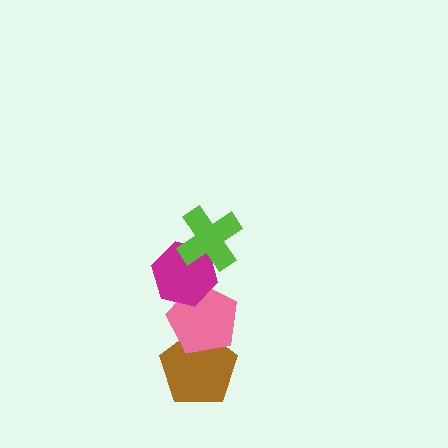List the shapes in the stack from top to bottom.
From top to bottom: the lime cross, the magenta hexagon, the pink pentagon, the brown pentagon.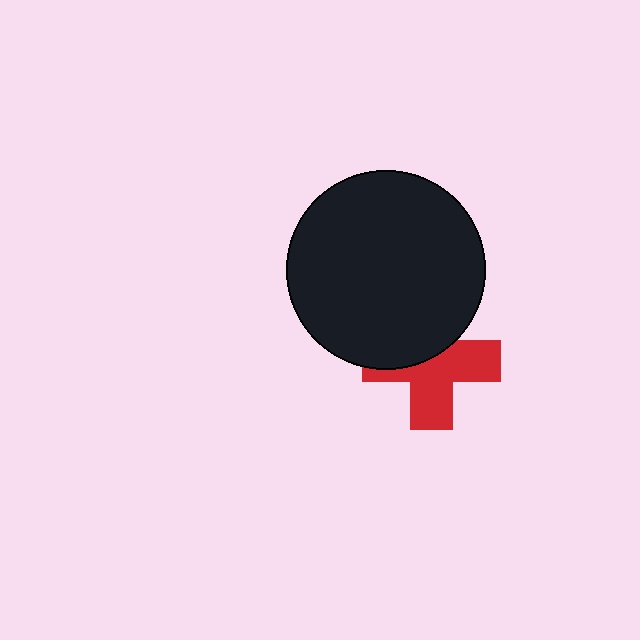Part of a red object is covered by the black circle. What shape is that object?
It is a cross.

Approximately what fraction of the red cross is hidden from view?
Roughly 43% of the red cross is hidden behind the black circle.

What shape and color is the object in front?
The object in front is a black circle.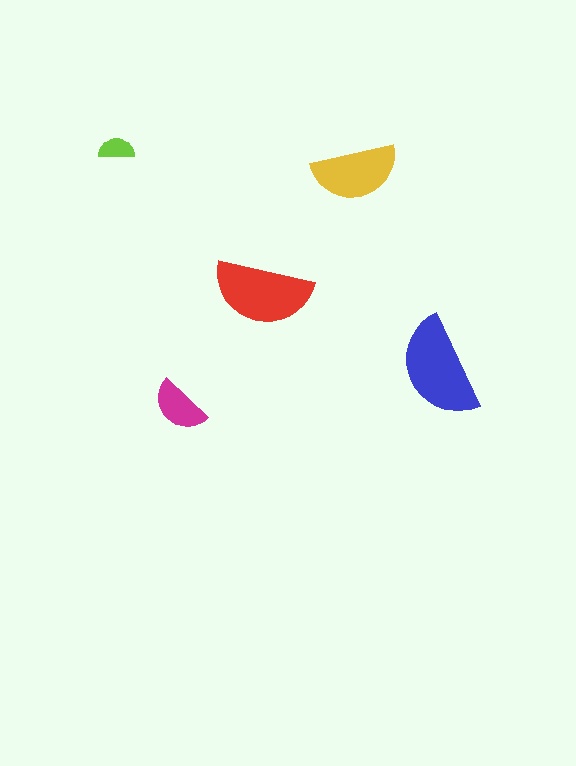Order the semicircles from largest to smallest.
the blue one, the red one, the yellow one, the magenta one, the lime one.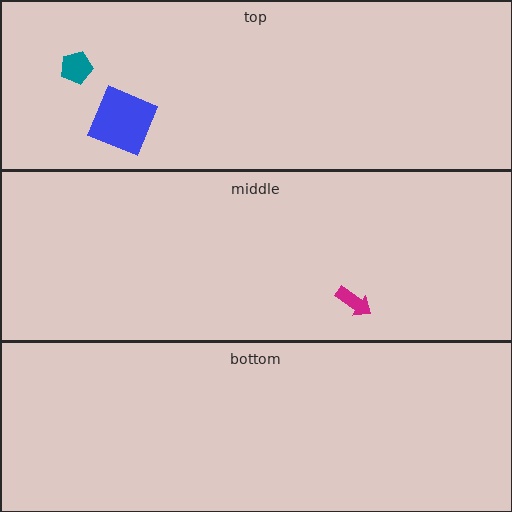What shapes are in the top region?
The blue square, the teal pentagon.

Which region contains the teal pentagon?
The top region.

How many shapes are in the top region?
2.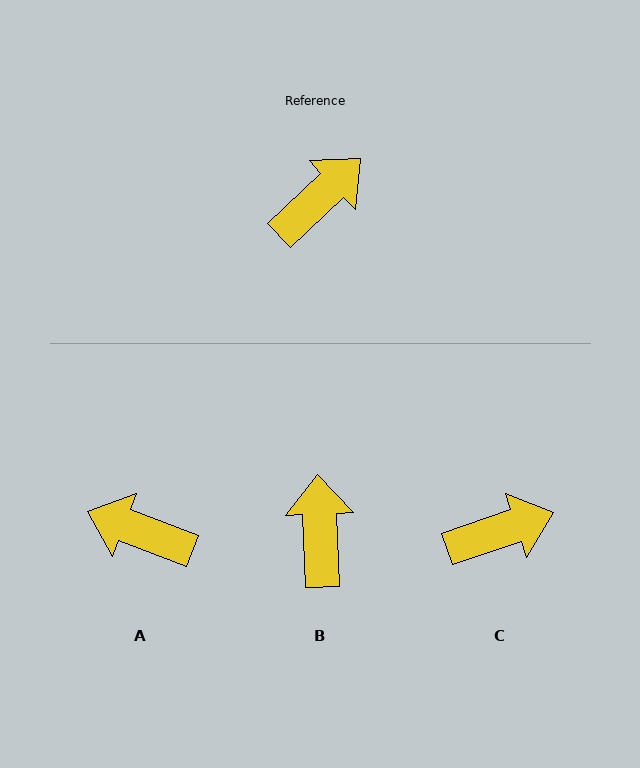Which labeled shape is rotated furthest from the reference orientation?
A, about 116 degrees away.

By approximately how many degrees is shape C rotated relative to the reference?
Approximately 25 degrees clockwise.